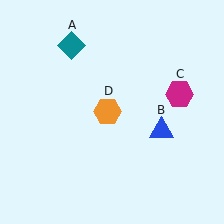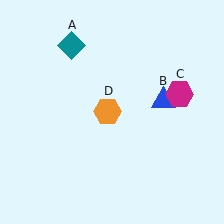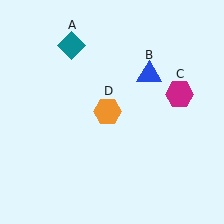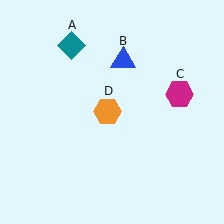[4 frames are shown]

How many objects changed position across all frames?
1 object changed position: blue triangle (object B).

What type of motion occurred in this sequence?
The blue triangle (object B) rotated counterclockwise around the center of the scene.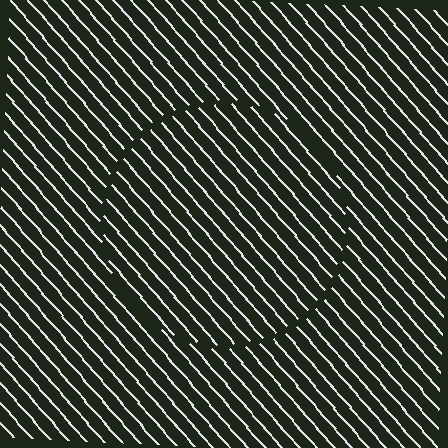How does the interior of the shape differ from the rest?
The interior of the shape contains the same grating, shifted by half a period — the contour is defined by the phase discontinuity where line-ends from the inner and outer gratings abut.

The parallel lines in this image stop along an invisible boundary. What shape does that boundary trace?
An illusory circle. The interior of the shape contains the same grating, shifted by half a period — the contour is defined by the phase discontinuity where line-ends from the inner and outer gratings abut.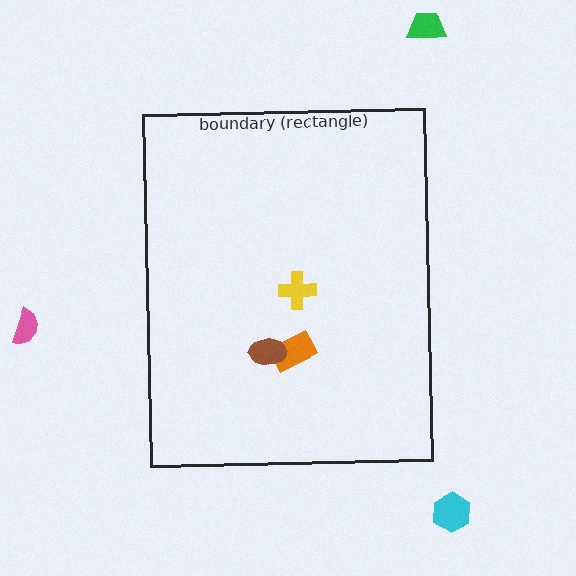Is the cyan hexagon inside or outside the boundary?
Outside.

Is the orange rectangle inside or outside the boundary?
Inside.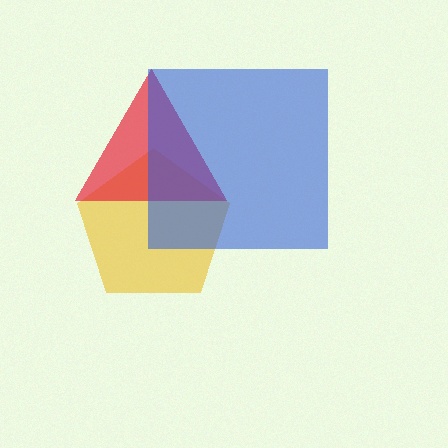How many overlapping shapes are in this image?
There are 3 overlapping shapes in the image.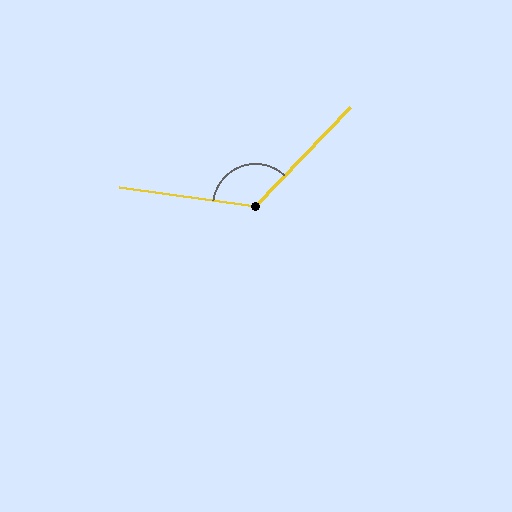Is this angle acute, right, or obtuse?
It is obtuse.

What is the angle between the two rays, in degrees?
Approximately 126 degrees.